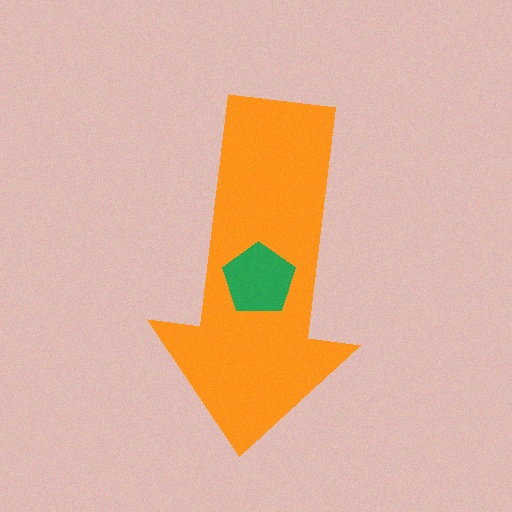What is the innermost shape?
The green pentagon.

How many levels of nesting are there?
2.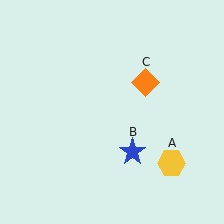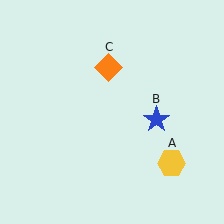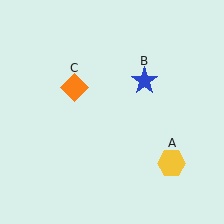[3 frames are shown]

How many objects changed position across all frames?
2 objects changed position: blue star (object B), orange diamond (object C).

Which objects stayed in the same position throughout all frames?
Yellow hexagon (object A) remained stationary.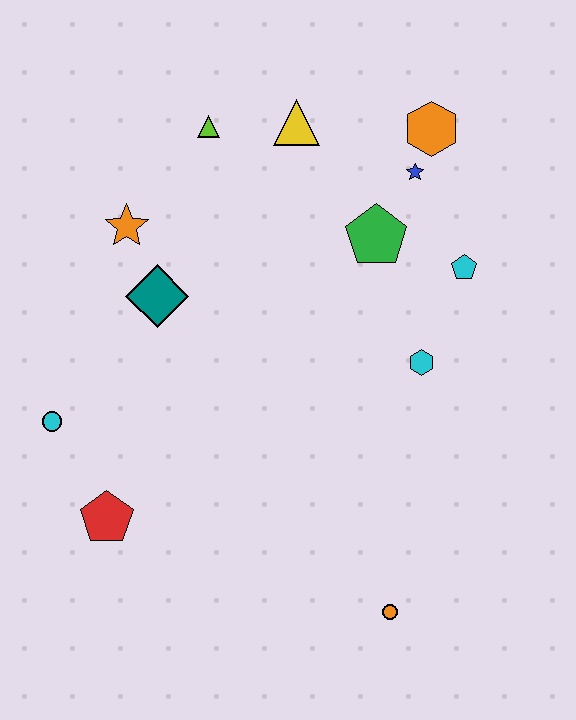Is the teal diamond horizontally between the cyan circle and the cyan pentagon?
Yes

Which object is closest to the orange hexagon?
The blue star is closest to the orange hexagon.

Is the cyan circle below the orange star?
Yes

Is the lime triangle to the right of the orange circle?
No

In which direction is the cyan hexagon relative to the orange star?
The cyan hexagon is to the right of the orange star.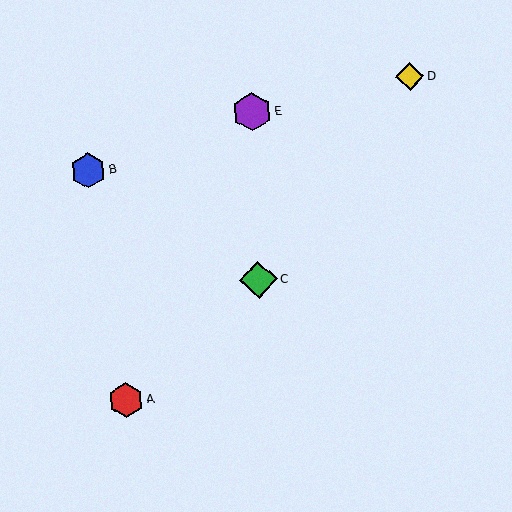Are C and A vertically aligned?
No, C is at x≈258 and A is at x≈126.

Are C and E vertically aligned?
Yes, both are at x≈258.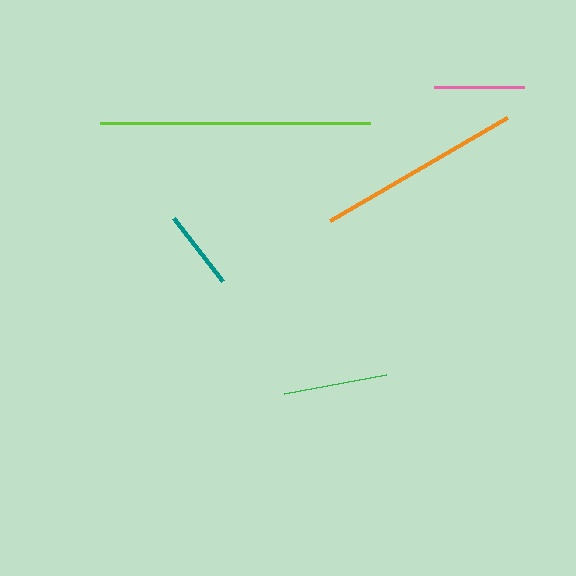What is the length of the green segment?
The green segment is approximately 104 pixels long.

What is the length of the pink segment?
The pink segment is approximately 90 pixels long.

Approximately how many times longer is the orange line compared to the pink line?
The orange line is approximately 2.3 times the length of the pink line.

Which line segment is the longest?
The lime line is the longest at approximately 270 pixels.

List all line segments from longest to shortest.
From longest to shortest: lime, orange, green, pink, teal.